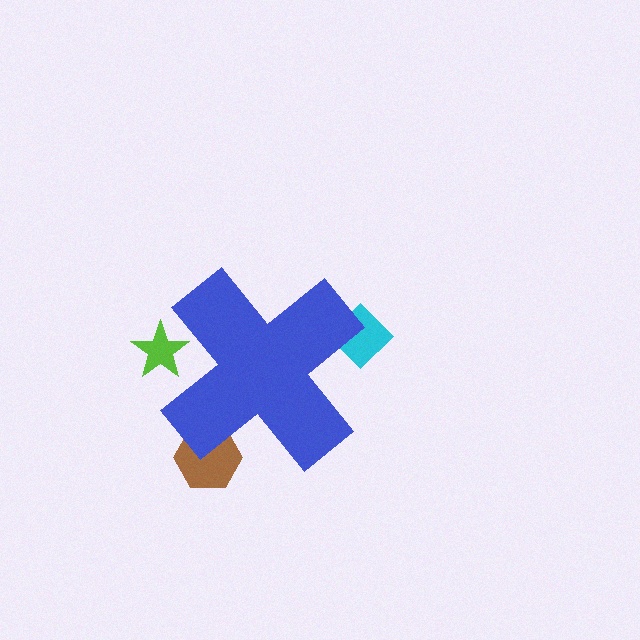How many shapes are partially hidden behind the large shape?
3 shapes are partially hidden.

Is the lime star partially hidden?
Yes, the lime star is partially hidden behind the blue cross.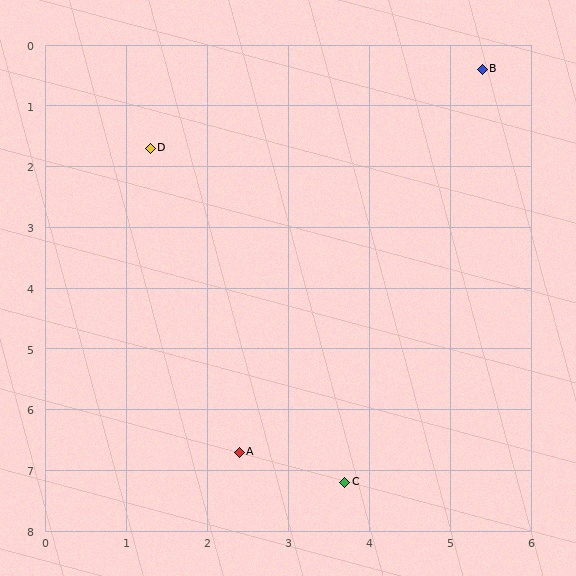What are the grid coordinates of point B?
Point B is at approximately (5.4, 0.4).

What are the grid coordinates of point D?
Point D is at approximately (1.3, 1.7).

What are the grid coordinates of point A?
Point A is at approximately (2.4, 6.7).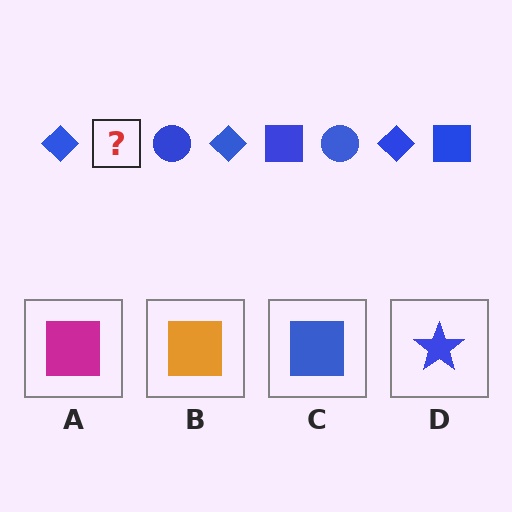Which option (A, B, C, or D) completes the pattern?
C.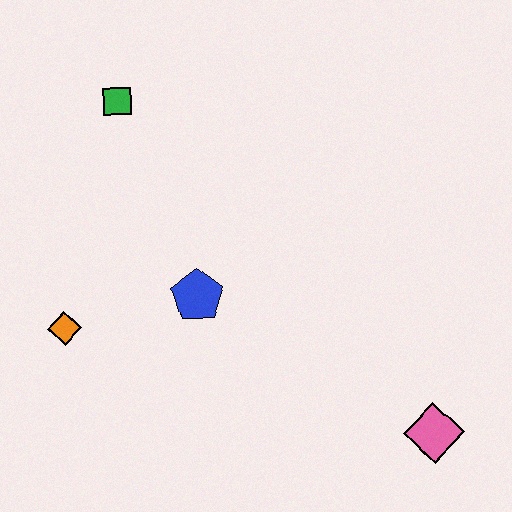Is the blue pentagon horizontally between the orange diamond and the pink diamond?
Yes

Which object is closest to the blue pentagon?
The orange diamond is closest to the blue pentagon.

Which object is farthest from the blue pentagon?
The pink diamond is farthest from the blue pentagon.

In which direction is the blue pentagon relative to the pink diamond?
The blue pentagon is to the left of the pink diamond.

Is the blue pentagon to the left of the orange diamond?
No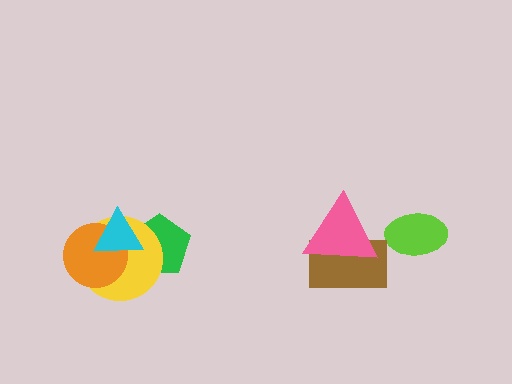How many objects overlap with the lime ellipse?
0 objects overlap with the lime ellipse.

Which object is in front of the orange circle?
The cyan triangle is in front of the orange circle.